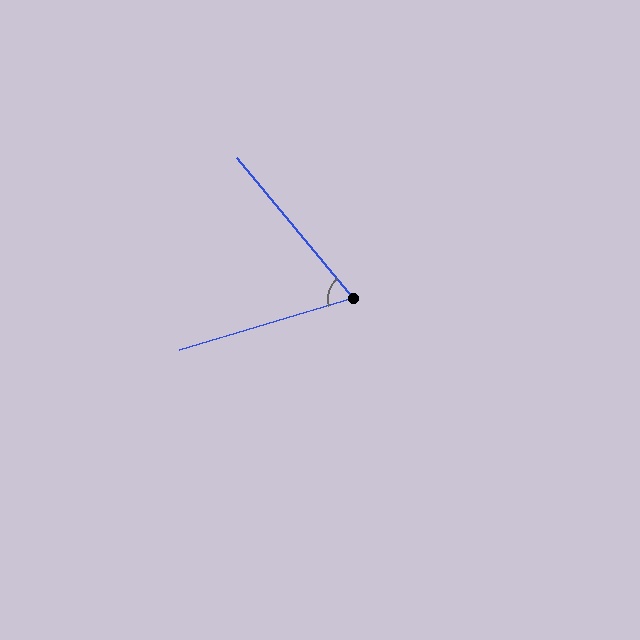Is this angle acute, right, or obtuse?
It is acute.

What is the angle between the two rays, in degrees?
Approximately 67 degrees.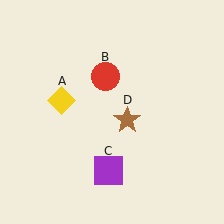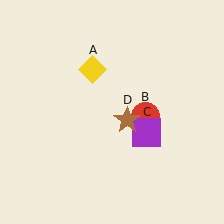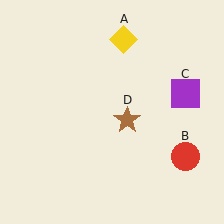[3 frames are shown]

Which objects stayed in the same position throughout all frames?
Brown star (object D) remained stationary.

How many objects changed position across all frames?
3 objects changed position: yellow diamond (object A), red circle (object B), purple square (object C).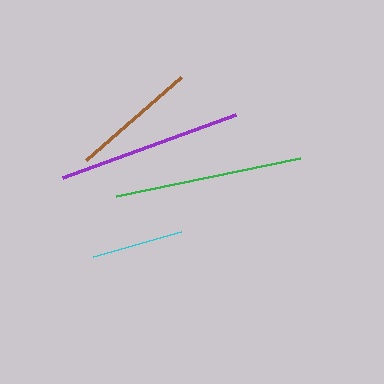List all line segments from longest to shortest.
From longest to shortest: green, purple, brown, cyan.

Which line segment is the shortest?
The cyan line is the shortest at approximately 92 pixels.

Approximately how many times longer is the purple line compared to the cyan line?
The purple line is approximately 2.0 times the length of the cyan line.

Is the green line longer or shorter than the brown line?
The green line is longer than the brown line.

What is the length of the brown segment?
The brown segment is approximately 127 pixels long.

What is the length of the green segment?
The green segment is approximately 187 pixels long.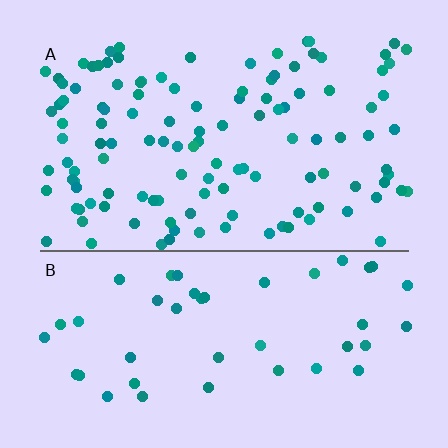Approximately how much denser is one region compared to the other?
Approximately 2.7× — region A over region B.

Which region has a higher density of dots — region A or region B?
A (the top).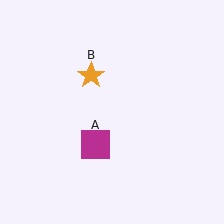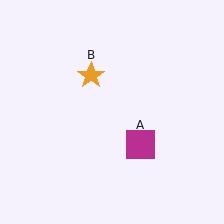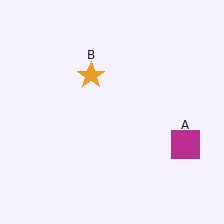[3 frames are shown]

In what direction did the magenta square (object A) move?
The magenta square (object A) moved right.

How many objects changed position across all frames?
1 object changed position: magenta square (object A).